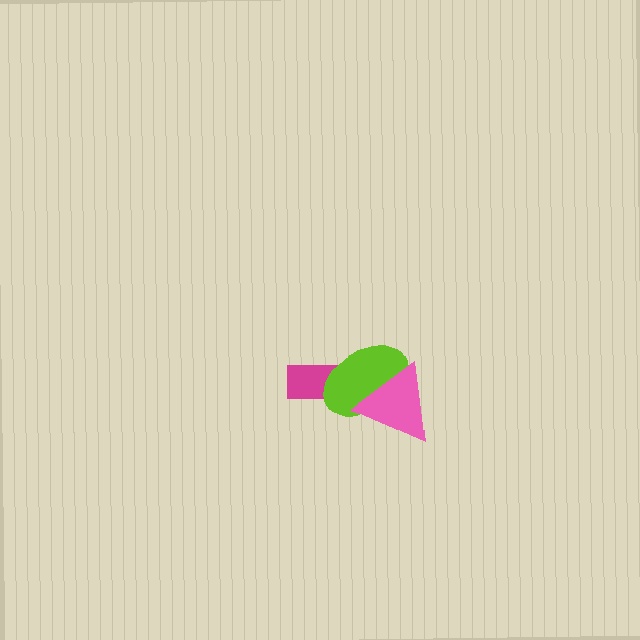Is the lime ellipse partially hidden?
Yes, it is partially covered by another shape.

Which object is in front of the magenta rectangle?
The lime ellipse is in front of the magenta rectangle.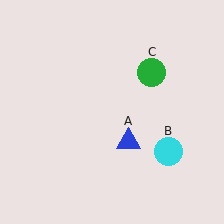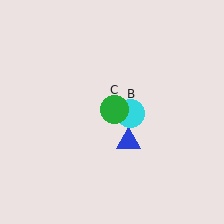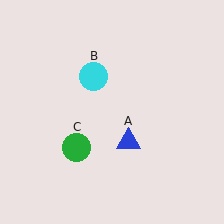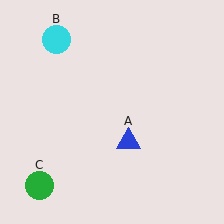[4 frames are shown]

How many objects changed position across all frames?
2 objects changed position: cyan circle (object B), green circle (object C).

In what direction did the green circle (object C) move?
The green circle (object C) moved down and to the left.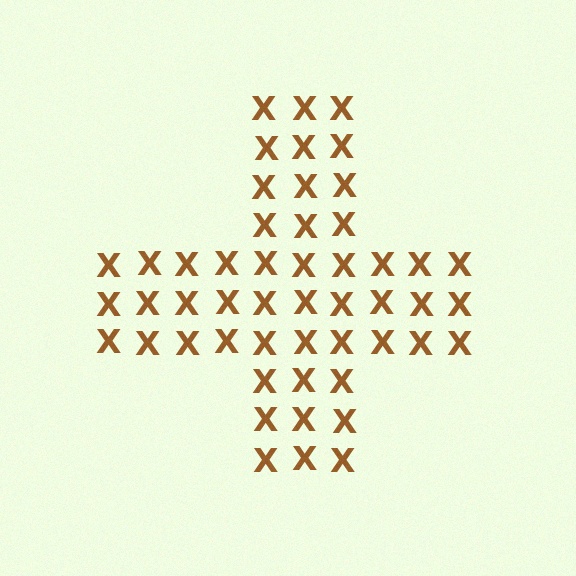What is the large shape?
The large shape is a cross.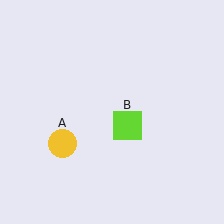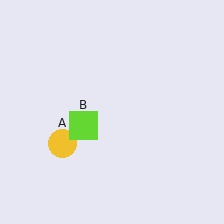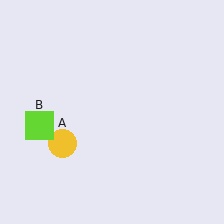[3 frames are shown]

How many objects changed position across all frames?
1 object changed position: lime square (object B).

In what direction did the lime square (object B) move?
The lime square (object B) moved left.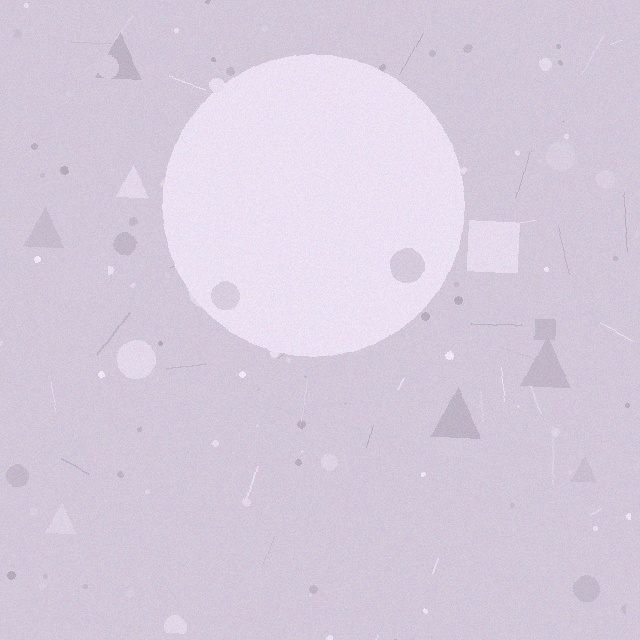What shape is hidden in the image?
A circle is hidden in the image.